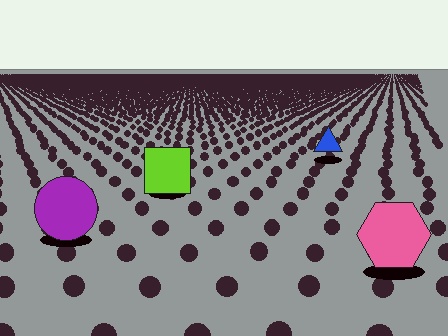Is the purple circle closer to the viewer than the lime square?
Yes. The purple circle is closer — you can tell from the texture gradient: the ground texture is coarser near it.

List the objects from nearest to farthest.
From nearest to farthest: the pink hexagon, the purple circle, the lime square, the blue triangle.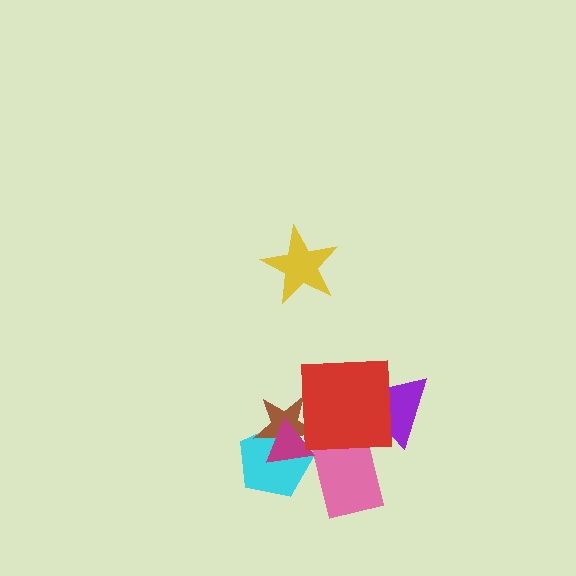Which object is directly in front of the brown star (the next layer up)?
The magenta triangle is directly in front of the brown star.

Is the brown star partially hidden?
Yes, it is partially covered by another shape.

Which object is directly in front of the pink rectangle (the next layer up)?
The magenta triangle is directly in front of the pink rectangle.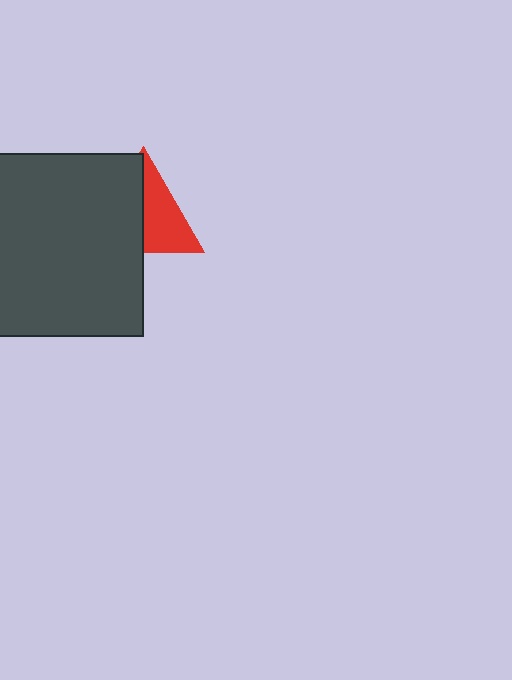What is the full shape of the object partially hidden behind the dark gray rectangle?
The partially hidden object is a red triangle.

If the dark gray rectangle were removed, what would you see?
You would see the complete red triangle.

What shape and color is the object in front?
The object in front is a dark gray rectangle.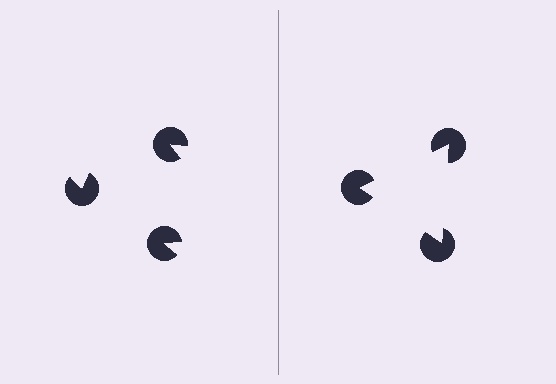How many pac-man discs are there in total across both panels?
6 — 3 on each side.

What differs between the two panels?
The pac-man discs are positioned identically on both sides; only the wedge orientations differ. On the right they align to a triangle; on the left they are misaligned.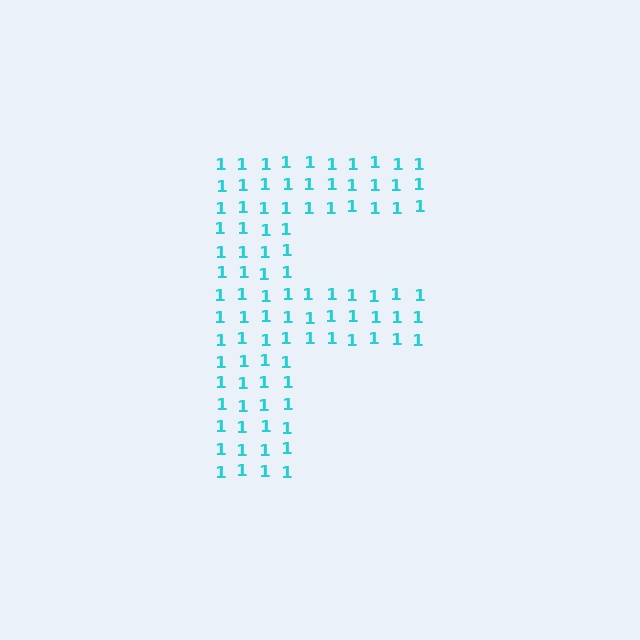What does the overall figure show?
The overall figure shows the letter F.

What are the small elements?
The small elements are digit 1's.